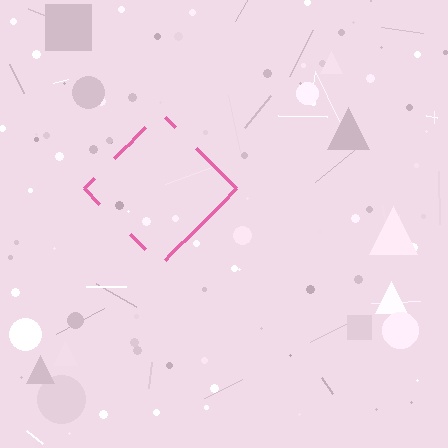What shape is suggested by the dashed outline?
The dashed outline suggests a diamond.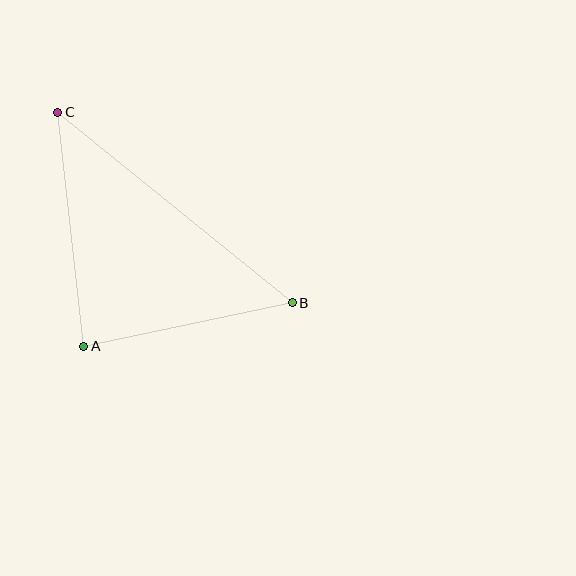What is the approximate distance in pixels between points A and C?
The distance between A and C is approximately 235 pixels.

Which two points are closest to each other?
Points A and B are closest to each other.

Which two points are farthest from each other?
Points B and C are farthest from each other.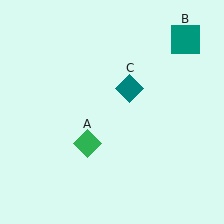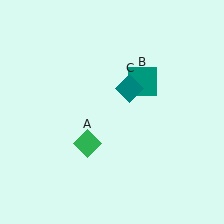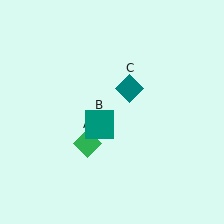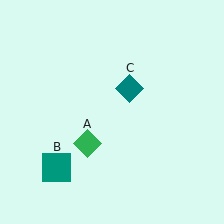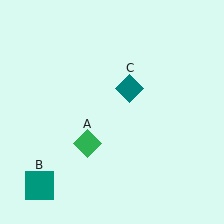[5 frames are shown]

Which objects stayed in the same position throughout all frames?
Green diamond (object A) and teal diamond (object C) remained stationary.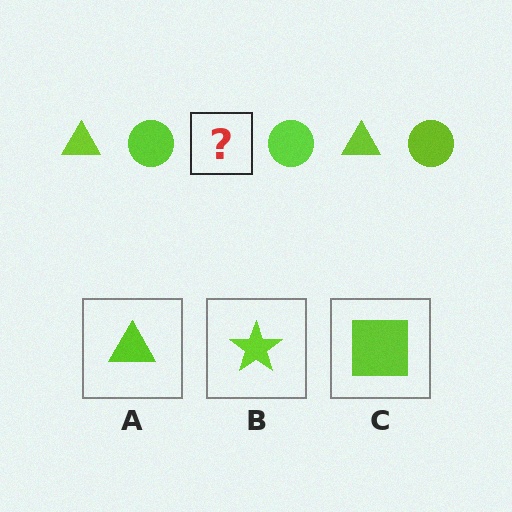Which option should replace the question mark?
Option A.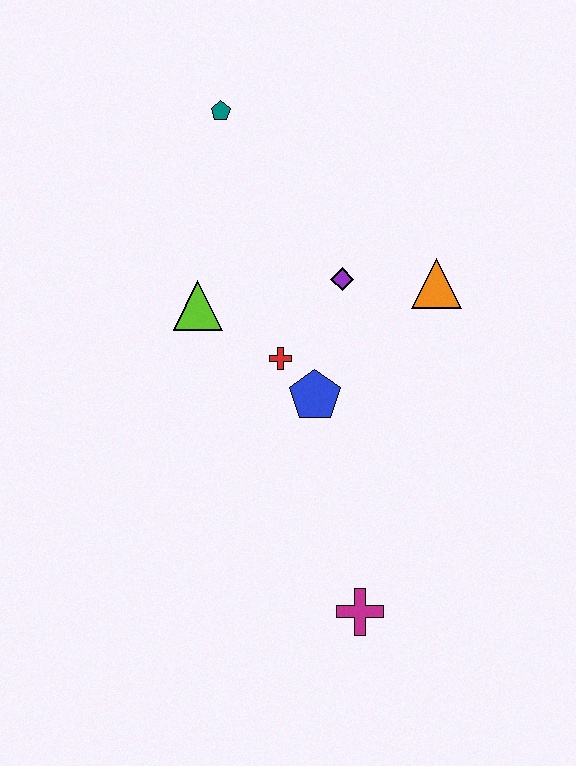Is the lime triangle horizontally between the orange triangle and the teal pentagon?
No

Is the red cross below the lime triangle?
Yes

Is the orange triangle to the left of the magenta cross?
No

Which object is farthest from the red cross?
The magenta cross is farthest from the red cross.